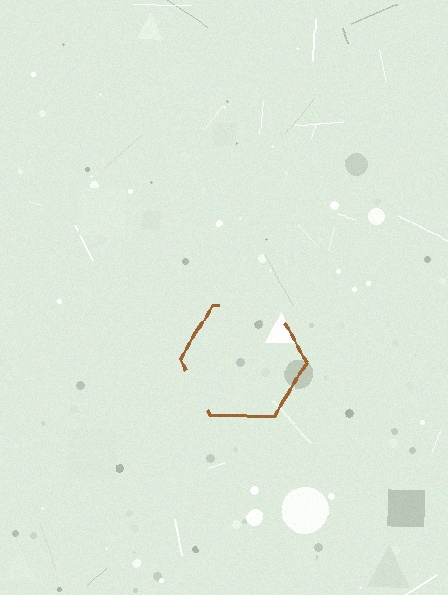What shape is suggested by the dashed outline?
The dashed outline suggests a hexagon.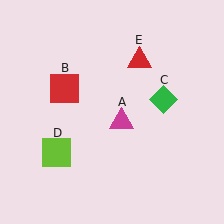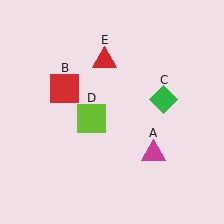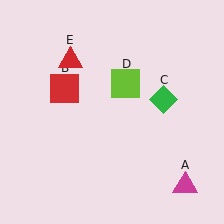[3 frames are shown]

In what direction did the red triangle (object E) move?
The red triangle (object E) moved left.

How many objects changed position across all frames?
3 objects changed position: magenta triangle (object A), lime square (object D), red triangle (object E).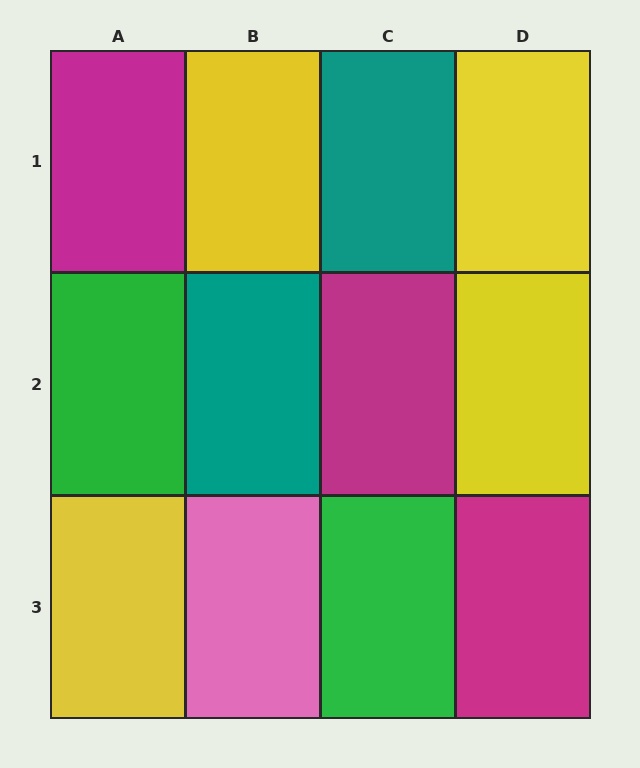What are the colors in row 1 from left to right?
Magenta, yellow, teal, yellow.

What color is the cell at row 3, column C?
Green.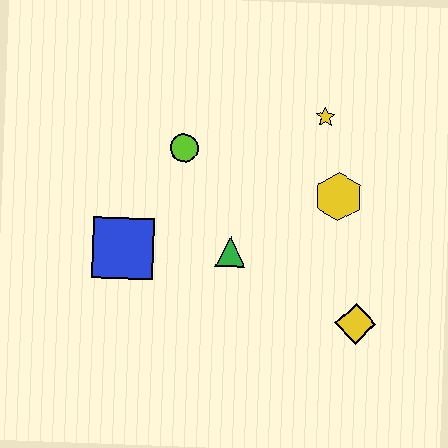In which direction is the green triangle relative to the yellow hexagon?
The green triangle is to the left of the yellow hexagon.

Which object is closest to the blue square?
The green triangle is closest to the blue square.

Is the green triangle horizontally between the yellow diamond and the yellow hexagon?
No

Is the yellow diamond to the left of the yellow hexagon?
No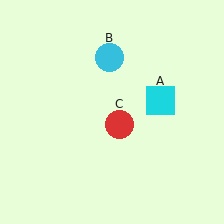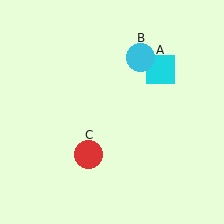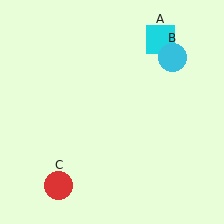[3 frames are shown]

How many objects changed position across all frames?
3 objects changed position: cyan square (object A), cyan circle (object B), red circle (object C).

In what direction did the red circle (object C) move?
The red circle (object C) moved down and to the left.